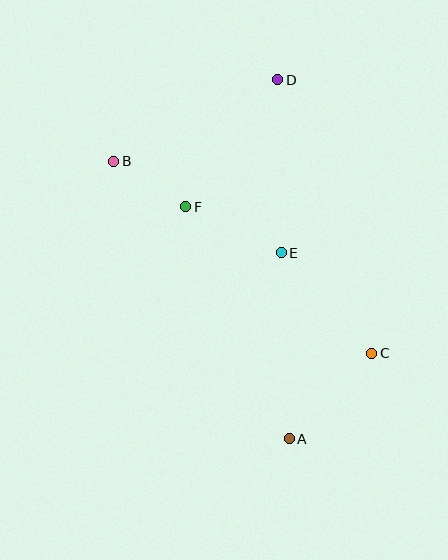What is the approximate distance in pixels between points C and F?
The distance between C and F is approximately 237 pixels.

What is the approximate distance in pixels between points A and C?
The distance between A and C is approximately 119 pixels.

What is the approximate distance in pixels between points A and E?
The distance between A and E is approximately 187 pixels.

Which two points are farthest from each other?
Points A and D are farthest from each other.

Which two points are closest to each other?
Points B and F are closest to each other.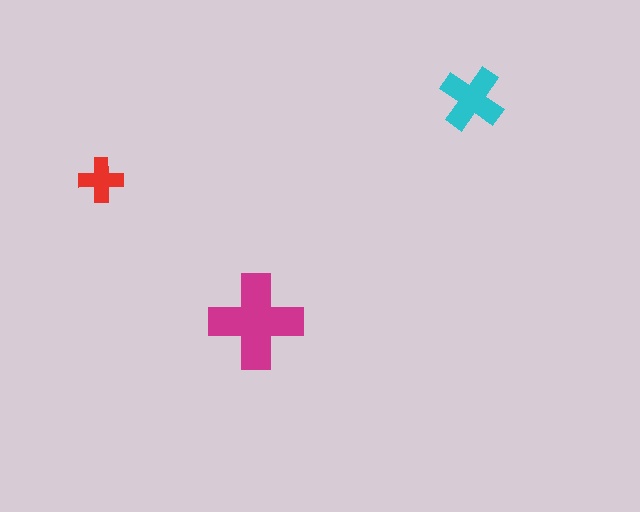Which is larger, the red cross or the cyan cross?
The cyan one.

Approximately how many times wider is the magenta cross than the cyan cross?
About 1.5 times wider.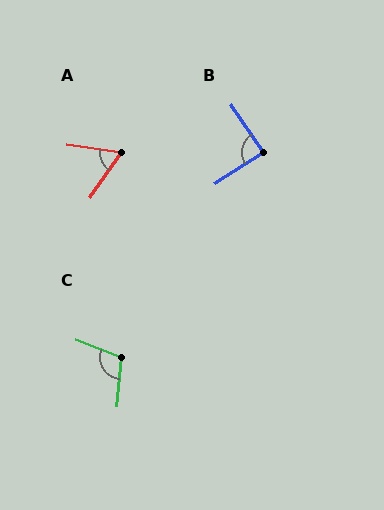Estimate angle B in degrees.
Approximately 89 degrees.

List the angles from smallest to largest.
A (64°), B (89°), C (107°).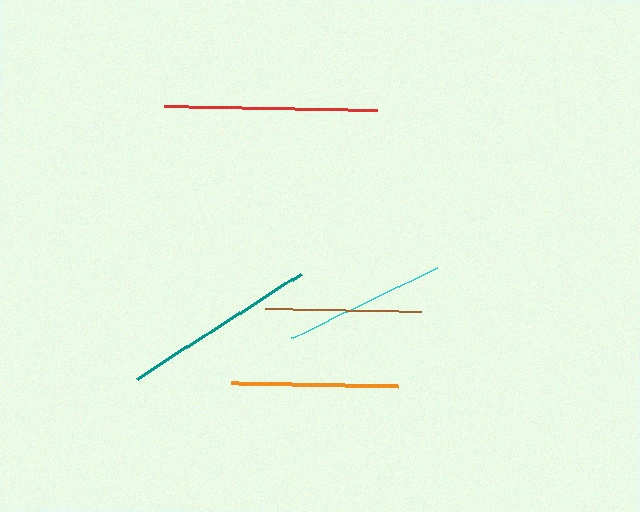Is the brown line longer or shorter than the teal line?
The teal line is longer than the brown line.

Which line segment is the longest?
The red line is the longest at approximately 213 pixels.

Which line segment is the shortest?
The brown line is the shortest at approximately 156 pixels.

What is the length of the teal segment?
The teal segment is approximately 195 pixels long.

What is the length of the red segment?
The red segment is approximately 213 pixels long.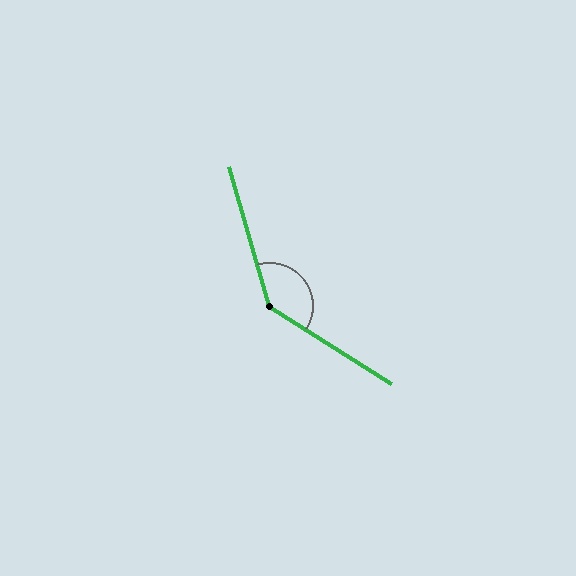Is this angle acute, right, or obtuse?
It is obtuse.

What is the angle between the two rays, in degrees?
Approximately 138 degrees.